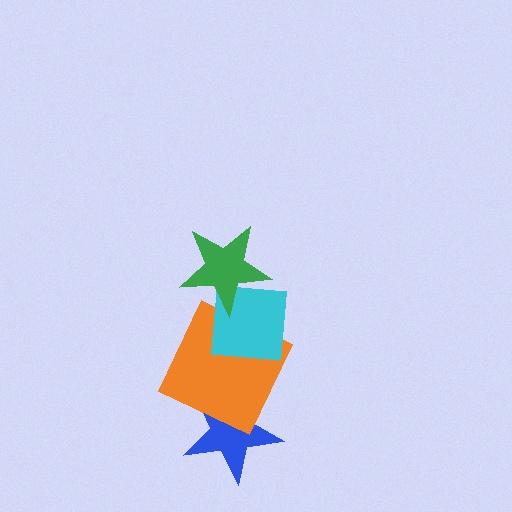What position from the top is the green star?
The green star is 1st from the top.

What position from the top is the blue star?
The blue star is 4th from the top.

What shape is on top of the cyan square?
The green star is on top of the cyan square.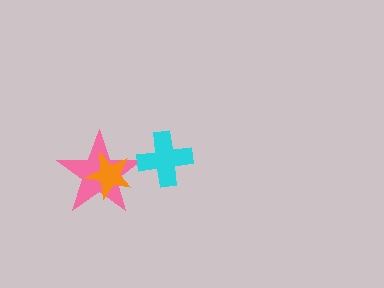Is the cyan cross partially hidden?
No, no other shape covers it.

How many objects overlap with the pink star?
1 object overlaps with the pink star.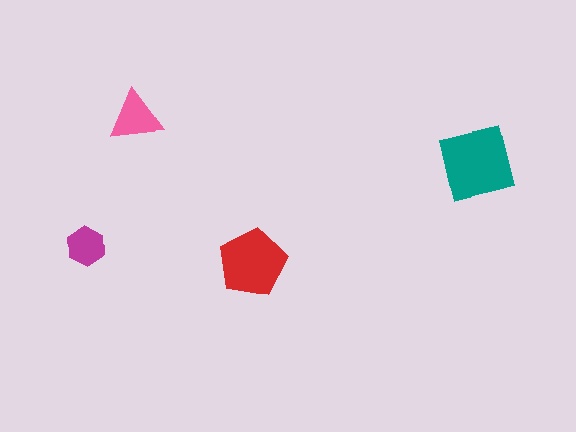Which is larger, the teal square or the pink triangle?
The teal square.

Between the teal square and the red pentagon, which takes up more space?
The teal square.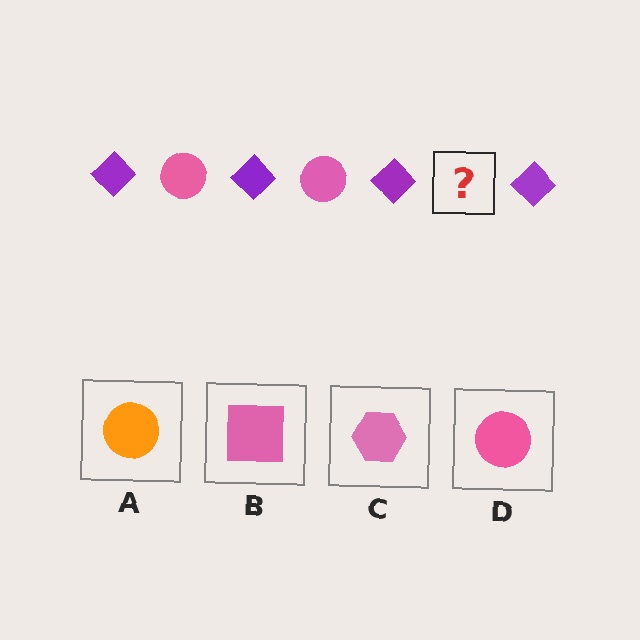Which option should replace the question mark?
Option D.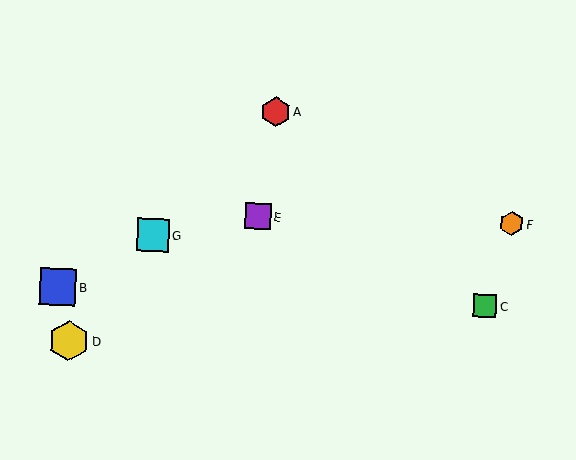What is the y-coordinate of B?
Object B is at y≈287.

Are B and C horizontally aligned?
Yes, both are at y≈287.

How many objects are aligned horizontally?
2 objects (B, C) are aligned horizontally.